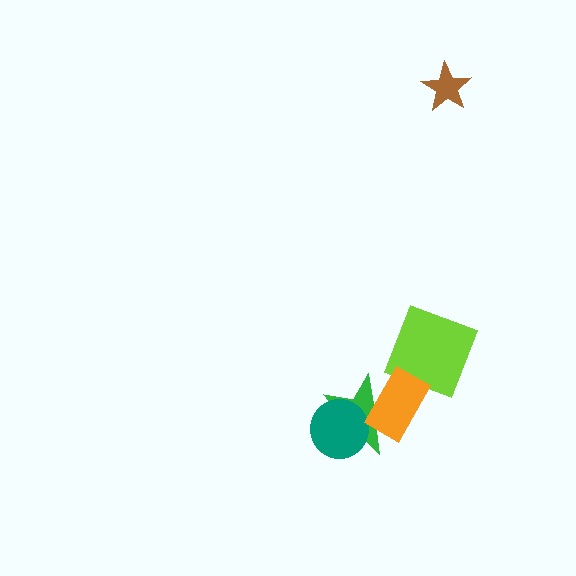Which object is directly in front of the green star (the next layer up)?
The teal circle is directly in front of the green star.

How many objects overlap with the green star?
2 objects overlap with the green star.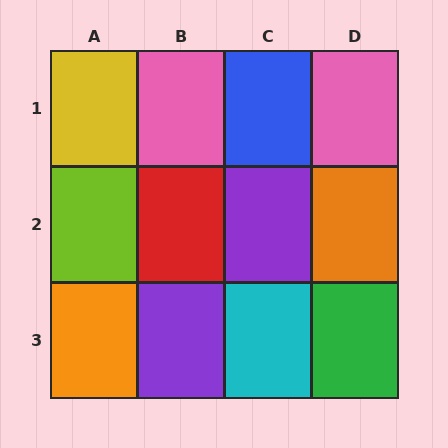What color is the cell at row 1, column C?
Blue.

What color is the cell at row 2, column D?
Orange.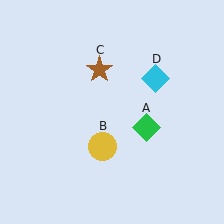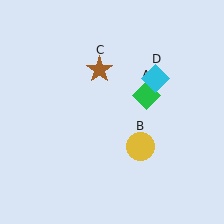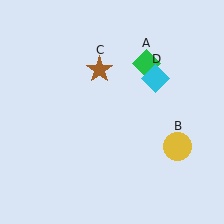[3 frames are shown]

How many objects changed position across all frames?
2 objects changed position: green diamond (object A), yellow circle (object B).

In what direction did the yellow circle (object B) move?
The yellow circle (object B) moved right.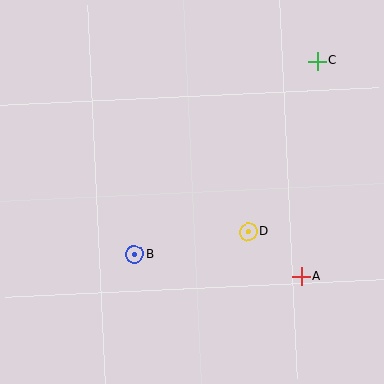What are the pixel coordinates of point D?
Point D is at (248, 232).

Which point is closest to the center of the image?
Point D at (248, 232) is closest to the center.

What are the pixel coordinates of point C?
Point C is at (317, 61).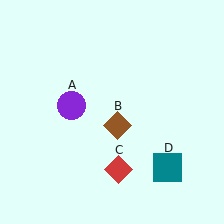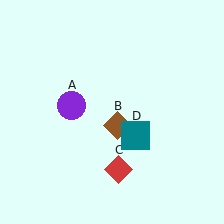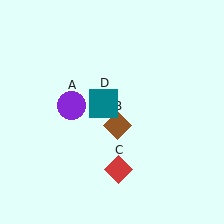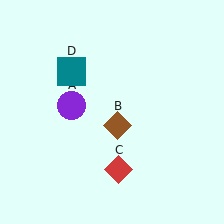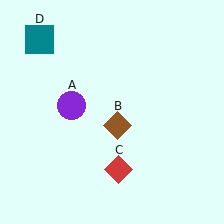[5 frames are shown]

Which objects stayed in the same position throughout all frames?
Purple circle (object A) and brown diamond (object B) and red diamond (object C) remained stationary.